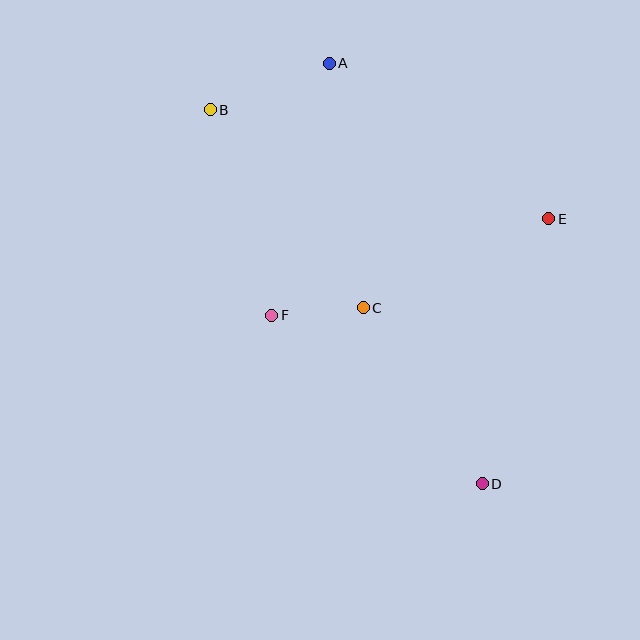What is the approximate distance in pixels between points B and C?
The distance between B and C is approximately 250 pixels.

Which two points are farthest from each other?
Points B and D are farthest from each other.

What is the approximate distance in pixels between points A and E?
The distance between A and E is approximately 269 pixels.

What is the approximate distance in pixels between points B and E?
The distance between B and E is approximately 355 pixels.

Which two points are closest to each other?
Points C and F are closest to each other.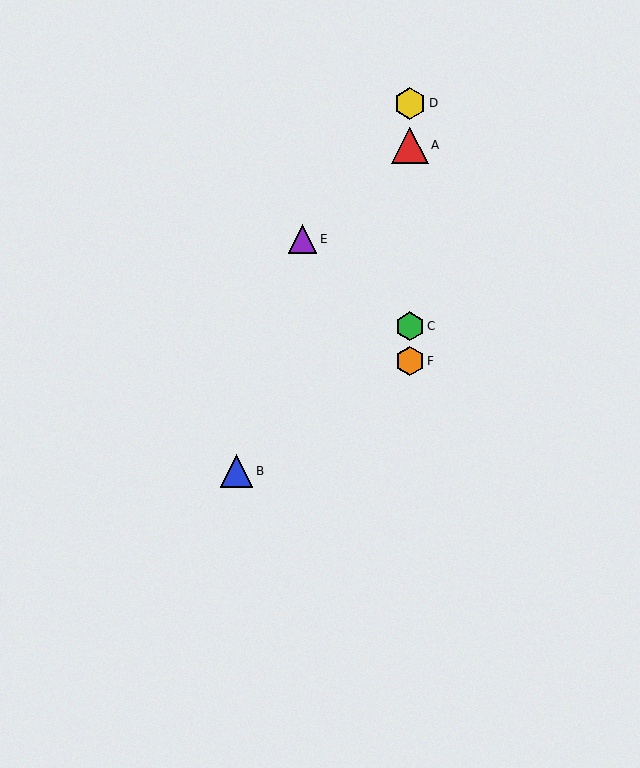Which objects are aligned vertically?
Objects A, C, D, F are aligned vertically.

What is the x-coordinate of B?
Object B is at x≈237.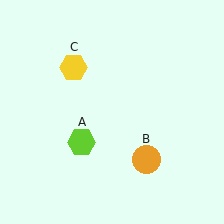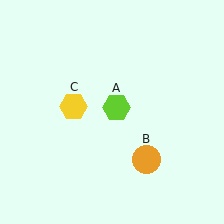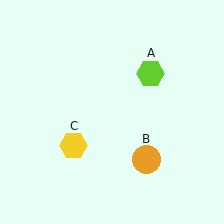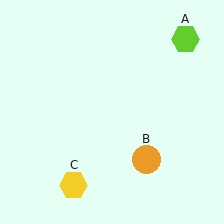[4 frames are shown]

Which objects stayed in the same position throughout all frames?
Orange circle (object B) remained stationary.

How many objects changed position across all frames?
2 objects changed position: lime hexagon (object A), yellow hexagon (object C).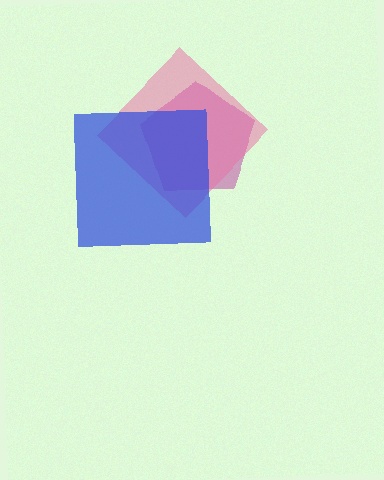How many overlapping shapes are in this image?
There are 3 overlapping shapes in the image.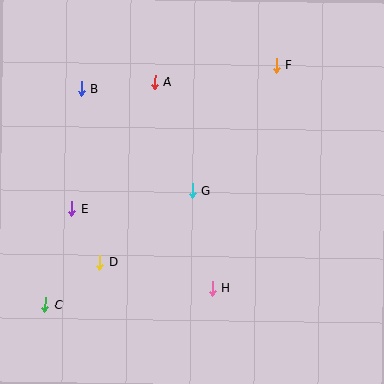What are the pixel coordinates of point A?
Point A is at (155, 82).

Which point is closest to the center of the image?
Point G at (192, 191) is closest to the center.